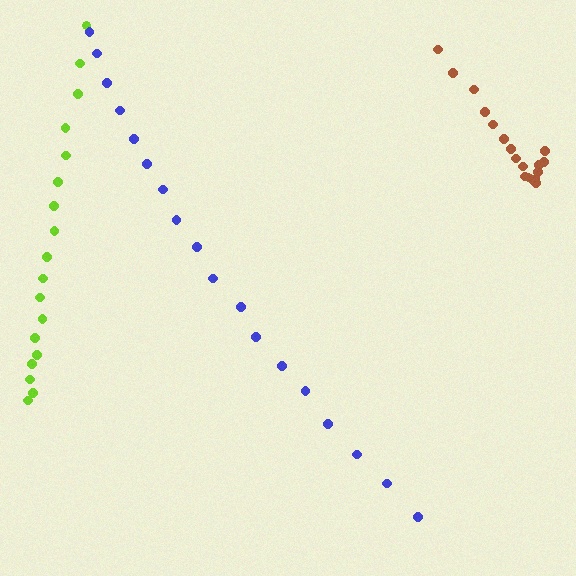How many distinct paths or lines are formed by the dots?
There are 3 distinct paths.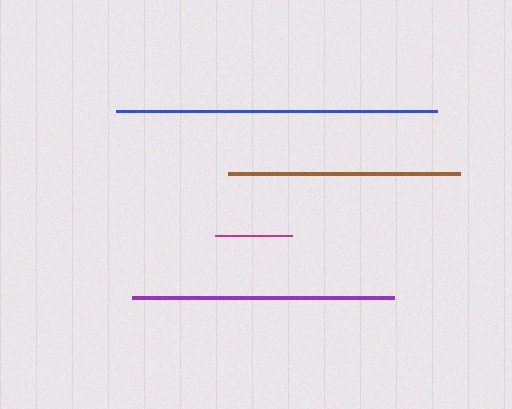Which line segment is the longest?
The blue line is the longest at approximately 321 pixels.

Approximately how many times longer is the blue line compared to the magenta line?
The blue line is approximately 4.2 times the length of the magenta line.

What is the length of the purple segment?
The purple segment is approximately 262 pixels long.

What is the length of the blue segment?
The blue segment is approximately 321 pixels long.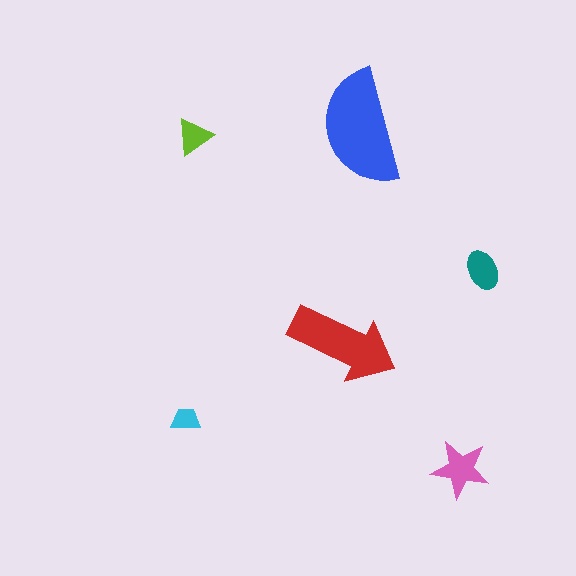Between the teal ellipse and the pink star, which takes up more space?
The pink star.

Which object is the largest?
The blue semicircle.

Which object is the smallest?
The cyan trapezoid.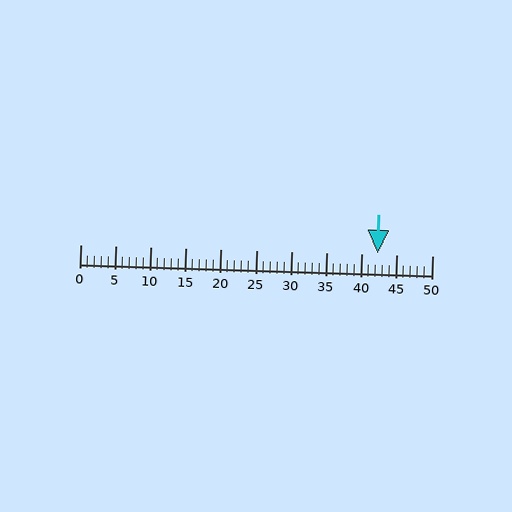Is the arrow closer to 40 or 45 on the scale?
The arrow is closer to 40.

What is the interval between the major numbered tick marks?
The major tick marks are spaced 5 units apart.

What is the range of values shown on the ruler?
The ruler shows values from 0 to 50.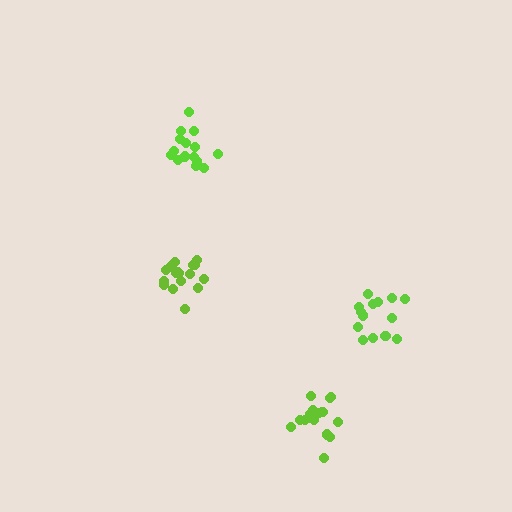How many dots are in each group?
Group 1: 17 dots, Group 2: 16 dots, Group 3: 18 dots, Group 4: 14 dots (65 total).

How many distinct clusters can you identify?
There are 4 distinct clusters.